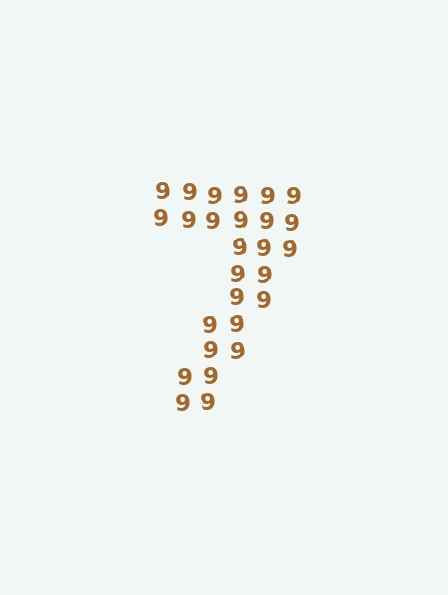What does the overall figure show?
The overall figure shows the digit 7.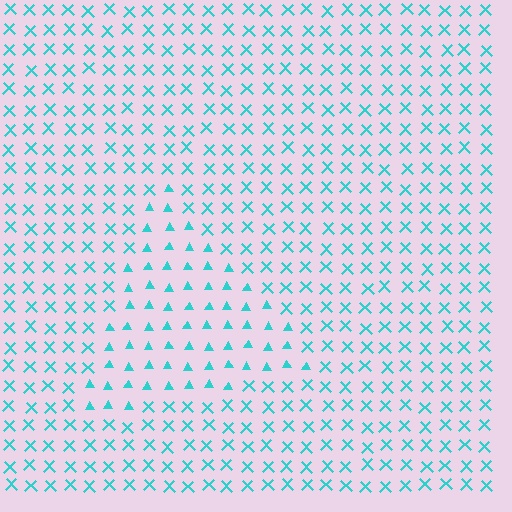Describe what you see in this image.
The image is filled with small cyan elements arranged in a uniform grid. A triangle-shaped region contains triangles, while the surrounding area contains X marks. The boundary is defined purely by the change in element shape.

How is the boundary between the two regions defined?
The boundary is defined by a change in element shape: triangles inside vs. X marks outside. All elements share the same color and spacing.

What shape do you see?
I see a triangle.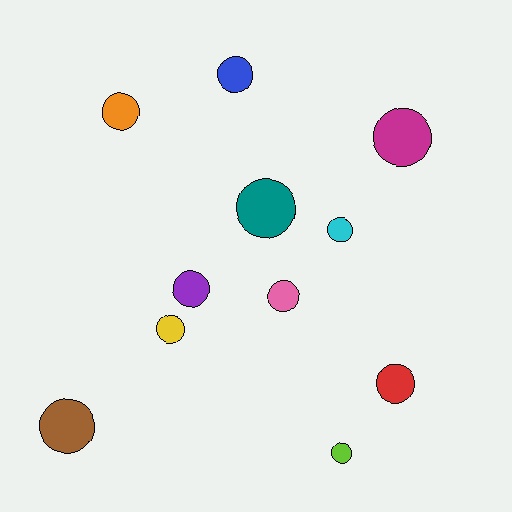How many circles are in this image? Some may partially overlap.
There are 11 circles.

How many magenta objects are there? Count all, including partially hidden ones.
There is 1 magenta object.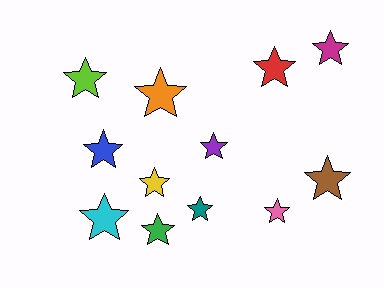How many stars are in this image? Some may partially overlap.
There are 12 stars.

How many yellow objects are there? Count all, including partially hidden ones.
There is 1 yellow object.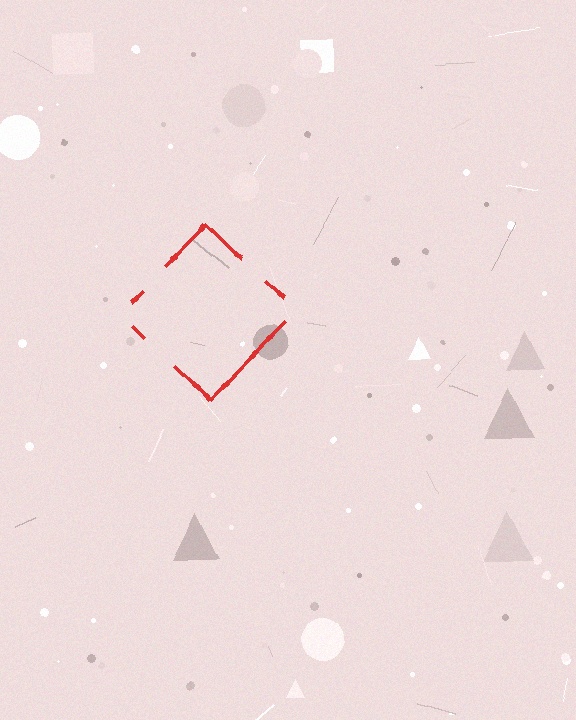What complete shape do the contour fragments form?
The contour fragments form a diamond.